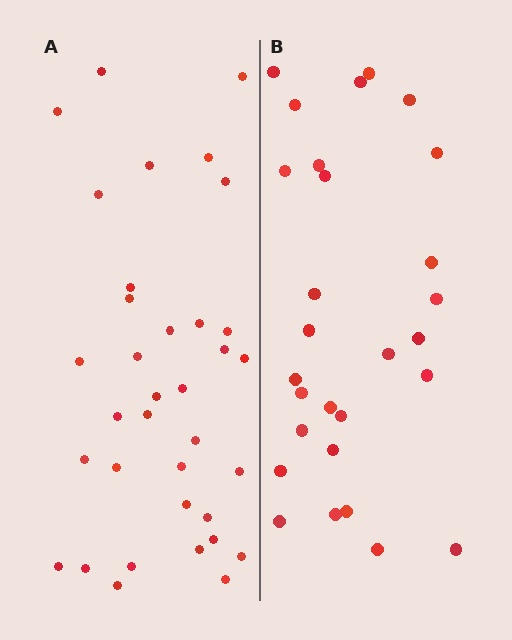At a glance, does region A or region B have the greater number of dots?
Region A (the left region) has more dots.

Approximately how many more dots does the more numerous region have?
Region A has roughly 8 or so more dots than region B.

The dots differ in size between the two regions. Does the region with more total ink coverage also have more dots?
No. Region B has more total ink coverage because its dots are larger, but region A actually contains more individual dots. Total area can be misleading — the number of items is what matters here.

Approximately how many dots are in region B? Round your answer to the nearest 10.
About 30 dots. (The exact count is 28, which rounds to 30.)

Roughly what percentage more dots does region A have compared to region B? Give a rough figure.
About 25% more.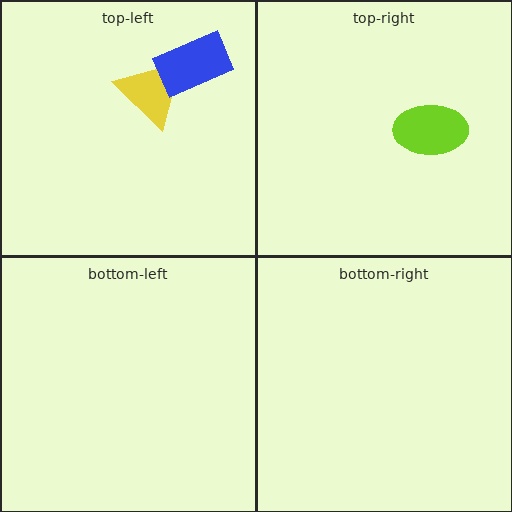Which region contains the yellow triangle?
The top-left region.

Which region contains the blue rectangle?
The top-left region.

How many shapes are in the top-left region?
2.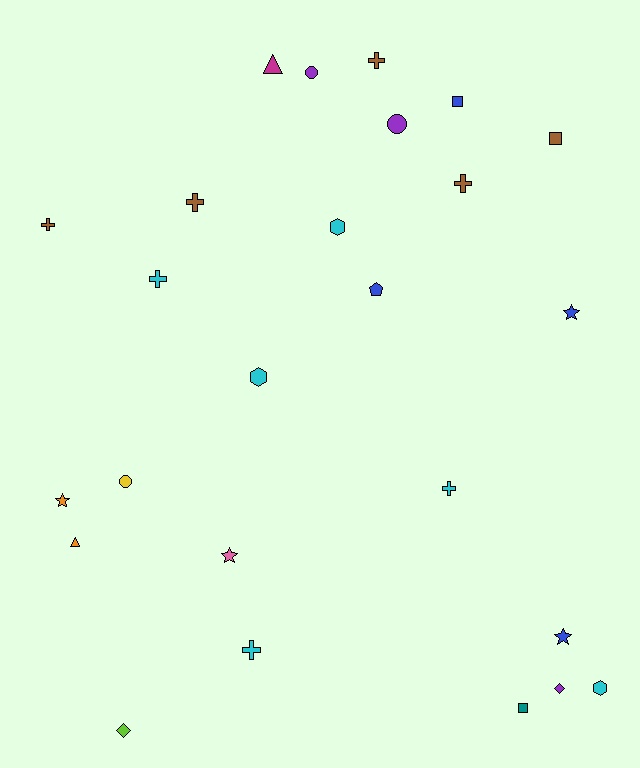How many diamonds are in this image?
There are 2 diamonds.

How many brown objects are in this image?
There are 5 brown objects.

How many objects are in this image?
There are 25 objects.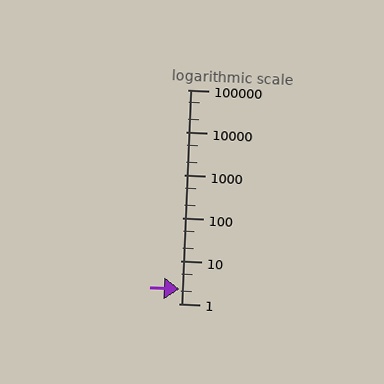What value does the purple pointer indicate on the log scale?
The pointer indicates approximately 2.2.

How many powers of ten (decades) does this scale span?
The scale spans 5 decades, from 1 to 100000.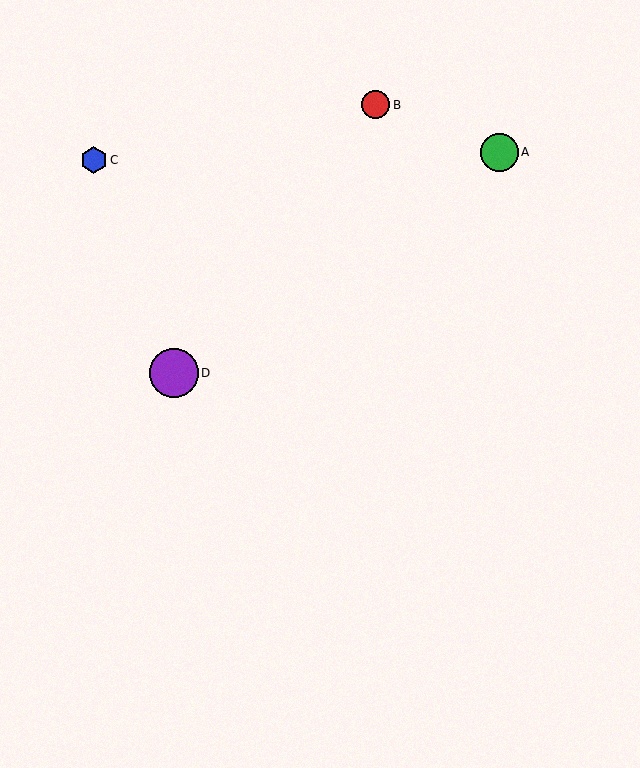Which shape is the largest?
The purple circle (labeled D) is the largest.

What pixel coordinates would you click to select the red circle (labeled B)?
Click at (376, 105) to select the red circle B.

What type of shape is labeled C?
Shape C is a blue hexagon.